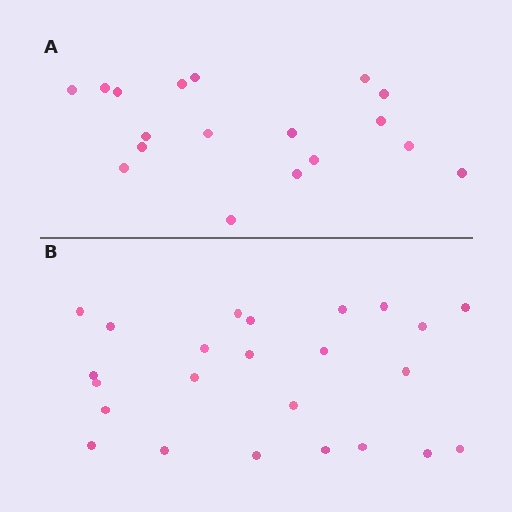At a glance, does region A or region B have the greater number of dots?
Region B (the bottom region) has more dots.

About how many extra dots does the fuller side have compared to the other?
Region B has about 6 more dots than region A.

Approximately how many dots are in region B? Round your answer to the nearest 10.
About 20 dots. (The exact count is 24, which rounds to 20.)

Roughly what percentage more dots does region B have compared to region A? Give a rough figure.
About 35% more.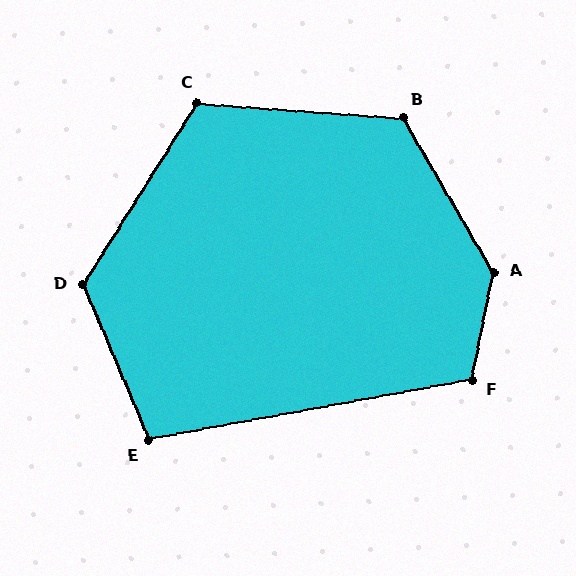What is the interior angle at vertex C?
Approximately 118 degrees (obtuse).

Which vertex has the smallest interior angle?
E, at approximately 103 degrees.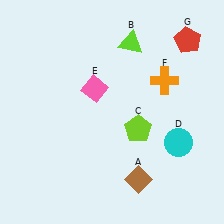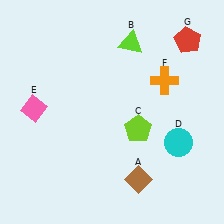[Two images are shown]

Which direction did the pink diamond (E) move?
The pink diamond (E) moved left.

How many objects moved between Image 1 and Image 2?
1 object moved between the two images.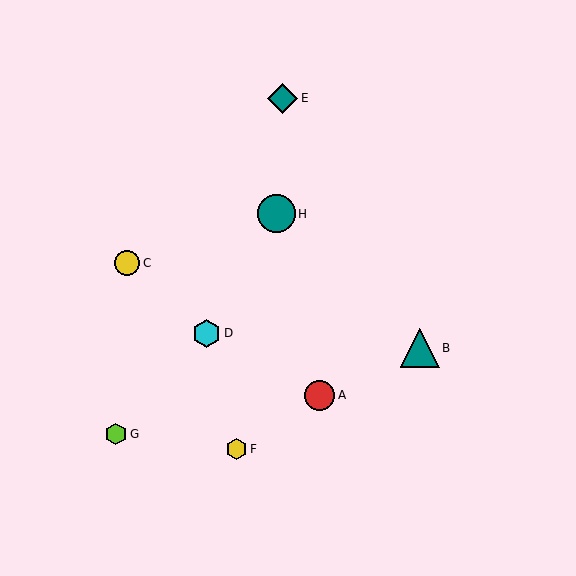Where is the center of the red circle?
The center of the red circle is at (320, 395).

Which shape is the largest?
The teal triangle (labeled B) is the largest.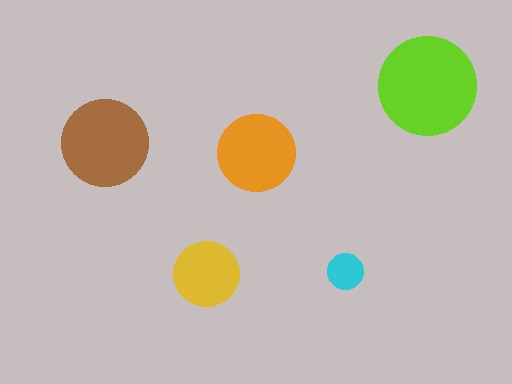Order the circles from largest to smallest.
the lime one, the brown one, the orange one, the yellow one, the cyan one.